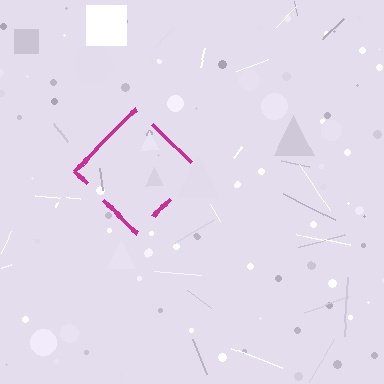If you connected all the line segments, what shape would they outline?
They would outline a diamond.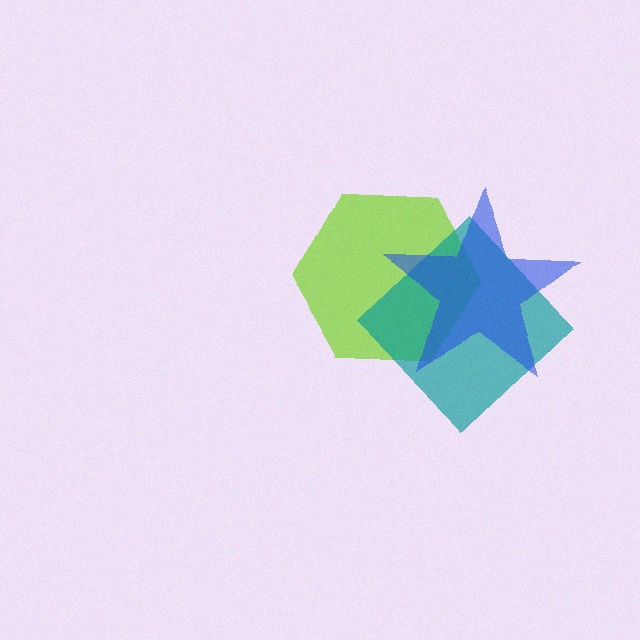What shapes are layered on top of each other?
The layered shapes are: a lime hexagon, a teal diamond, a blue star.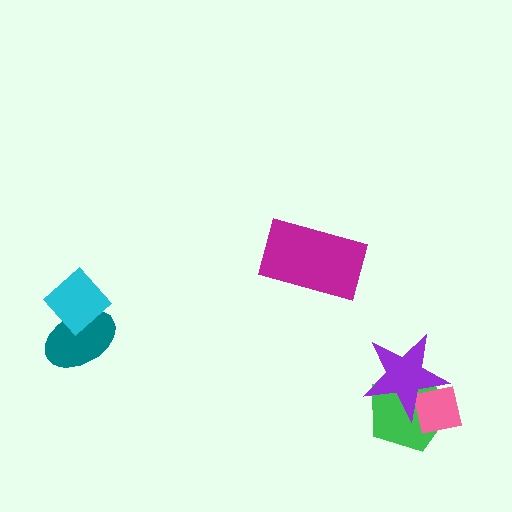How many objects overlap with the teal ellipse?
1 object overlaps with the teal ellipse.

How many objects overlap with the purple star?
2 objects overlap with the purple star.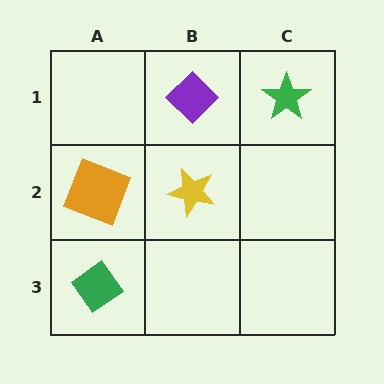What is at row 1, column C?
A green star.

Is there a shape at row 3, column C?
No, that cell is empty.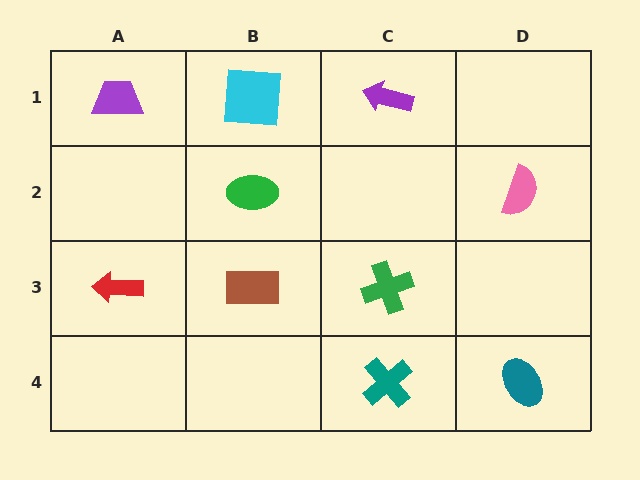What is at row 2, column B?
A green ellipse.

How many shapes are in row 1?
3 shapes.